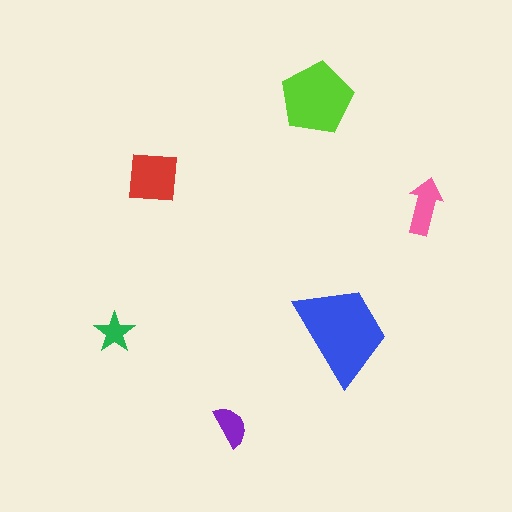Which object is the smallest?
The green star.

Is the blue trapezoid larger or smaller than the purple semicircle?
Larger.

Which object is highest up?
The lime pentagon is topmost.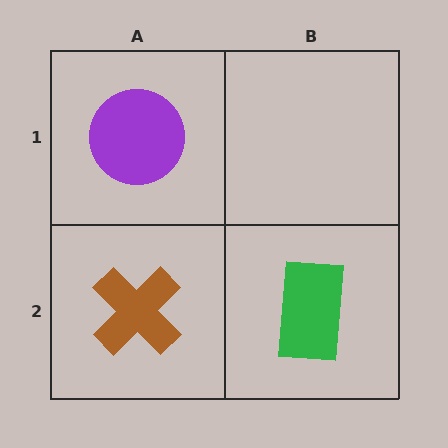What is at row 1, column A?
A purple circle.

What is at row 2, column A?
A brown cross.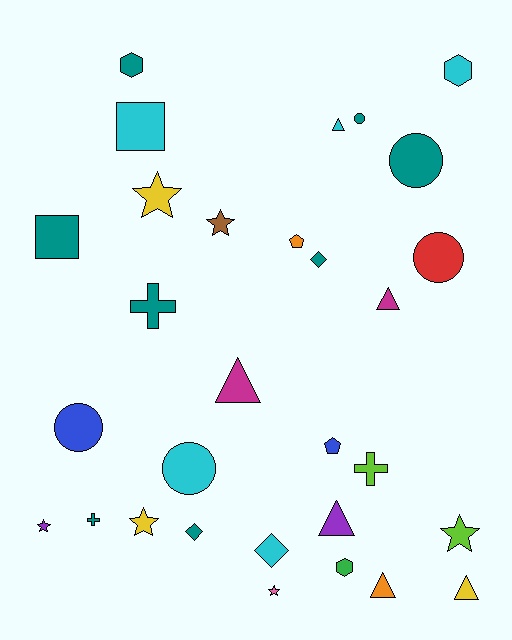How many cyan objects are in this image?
There are 5 cyan objects.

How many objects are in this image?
There are 30 objects.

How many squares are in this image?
There are 2 squares.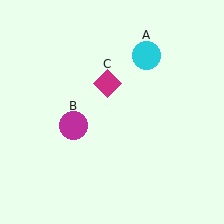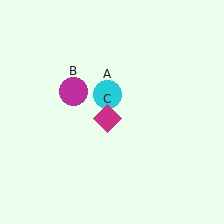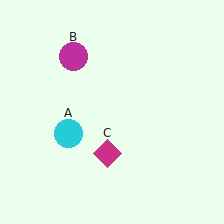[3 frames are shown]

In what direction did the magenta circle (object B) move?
The magenta circle (object B) moved up.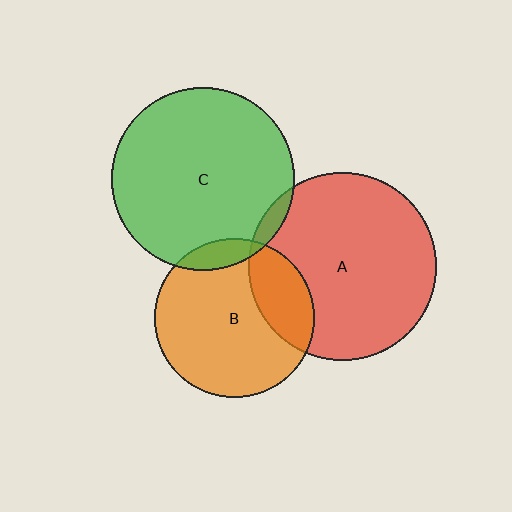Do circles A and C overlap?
Yes.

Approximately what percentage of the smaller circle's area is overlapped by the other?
Approximately 5%.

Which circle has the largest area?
Circle A (red).